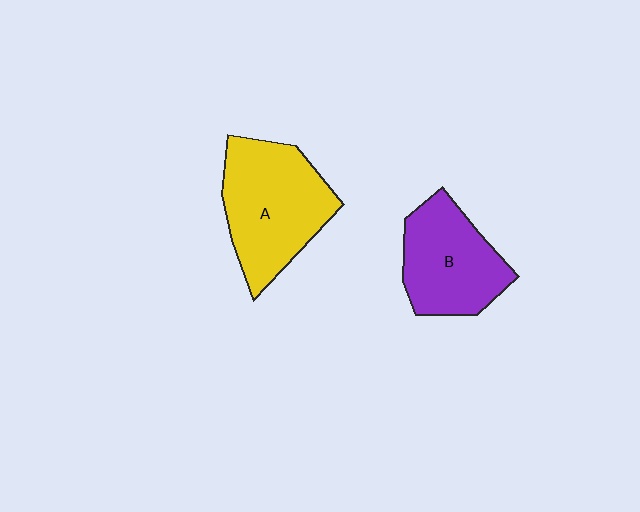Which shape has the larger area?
Shape A (yellow).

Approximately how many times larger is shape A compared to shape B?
Approximately 1.2 times.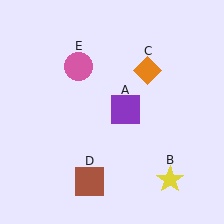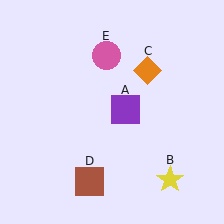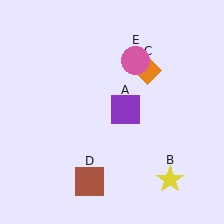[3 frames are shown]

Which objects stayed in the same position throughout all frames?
Purple square (object A) and yellow star (object B) and orange diamond (object C) and brown square (object D) remained stationary.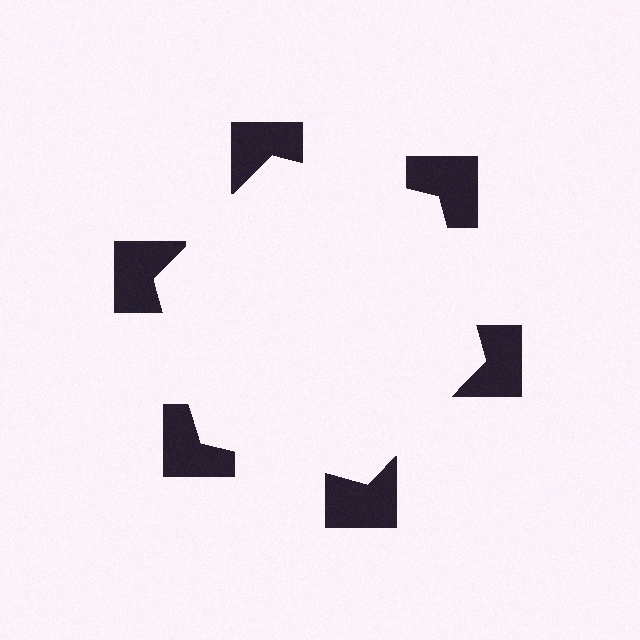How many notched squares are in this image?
There are 6 — one at each vertex of the illusory hexagon.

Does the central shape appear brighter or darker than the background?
It typically appears slightly brighter than the background, even though no actual brightness change is drawn.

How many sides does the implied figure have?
6 sides.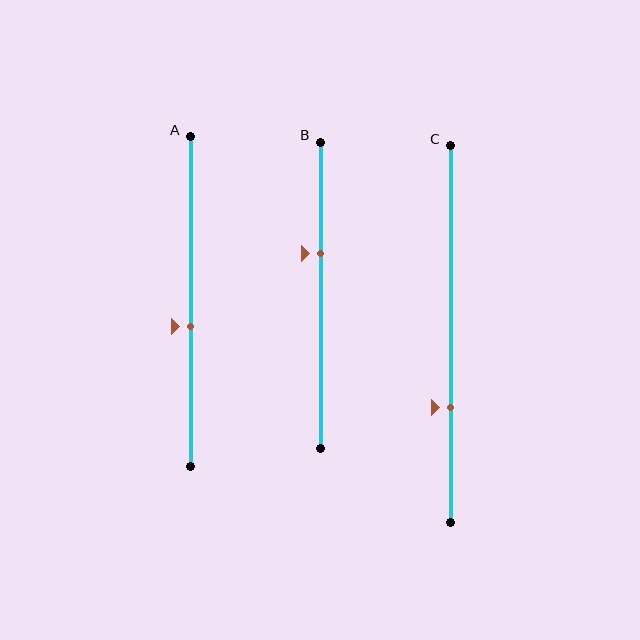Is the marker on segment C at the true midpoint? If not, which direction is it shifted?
No, the marker on segment C is shifted downward by about 20% of the segment length.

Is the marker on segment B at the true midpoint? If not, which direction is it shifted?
No, the marker on segment B is shifted upward by about 14% of the segment length.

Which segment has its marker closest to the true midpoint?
Segment A has its marker closest to the true midpoint.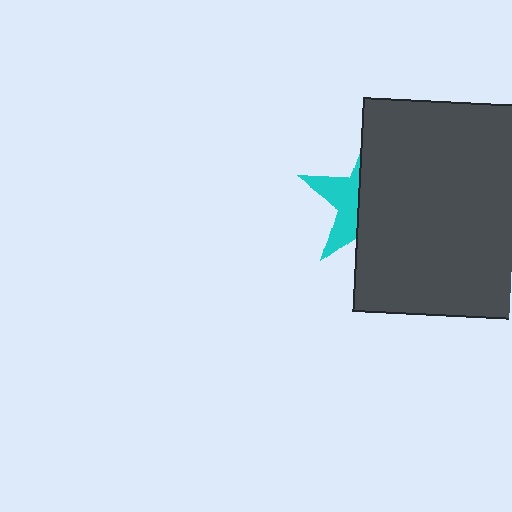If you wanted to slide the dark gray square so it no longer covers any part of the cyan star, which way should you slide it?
Slide it right — that is the most direct way to separate the two shapes.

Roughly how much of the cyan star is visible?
A small part of it is visible (roughly 37%).